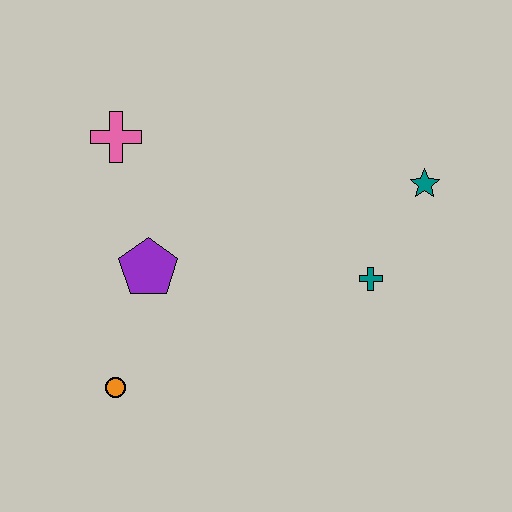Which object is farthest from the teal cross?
The pink cross is farthest from the teal cross.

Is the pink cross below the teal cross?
No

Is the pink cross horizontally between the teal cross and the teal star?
No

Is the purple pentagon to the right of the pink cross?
Yes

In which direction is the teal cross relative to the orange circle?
The teal cross is to the right of the orange circle.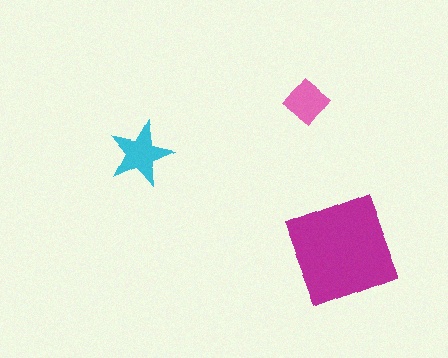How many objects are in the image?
There are 3 objects in the image.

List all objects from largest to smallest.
The magenta diamond, the cyan star, the pink diamond.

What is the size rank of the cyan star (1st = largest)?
2nd.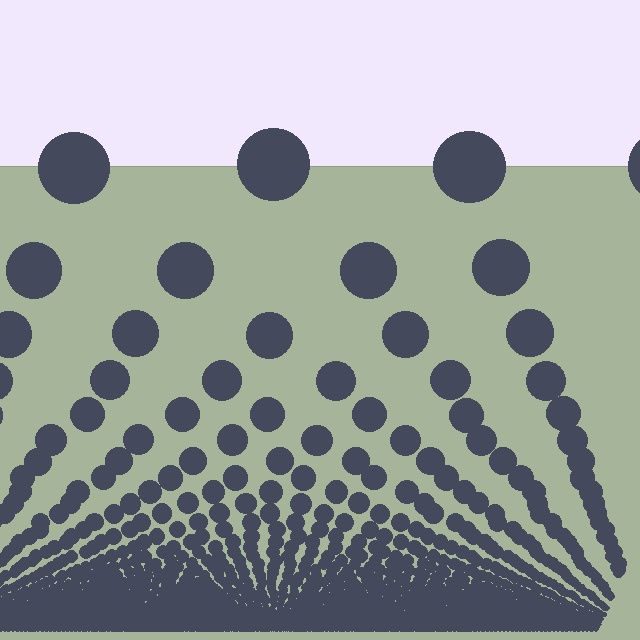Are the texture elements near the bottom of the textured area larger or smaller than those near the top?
Smaller. The gradient is inverted — elements near the bottom are smaller and denser.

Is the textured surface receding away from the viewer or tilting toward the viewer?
The surface appears to tilt toward the viewer. Texture elements get larger and sparser toward the top.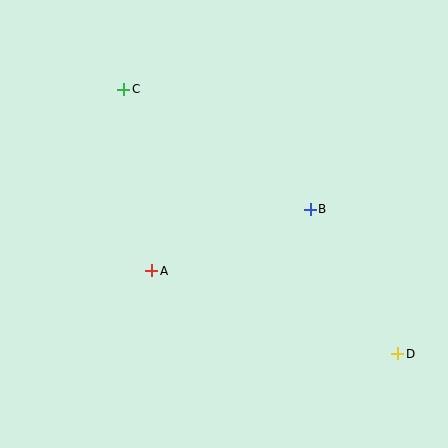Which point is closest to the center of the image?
Point A at (152, 271) is closest to the center.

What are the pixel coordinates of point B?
Point B is at (310, 209).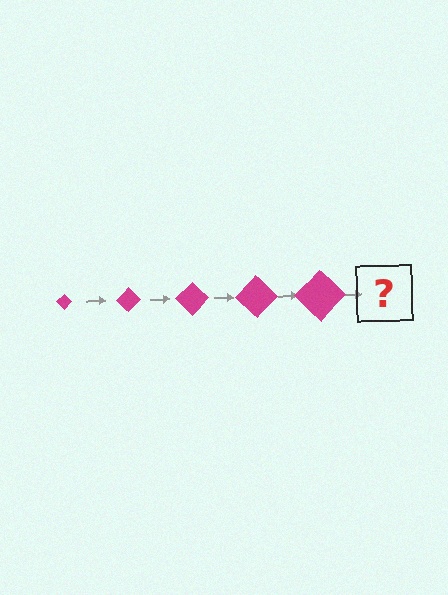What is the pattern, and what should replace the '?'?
The pattern is that the diamond gets progressively larger each step. The '?' should be a magenta diamond, larger than the previous one.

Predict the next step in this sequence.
The next step is a magenta diamond, larger than the previous one.